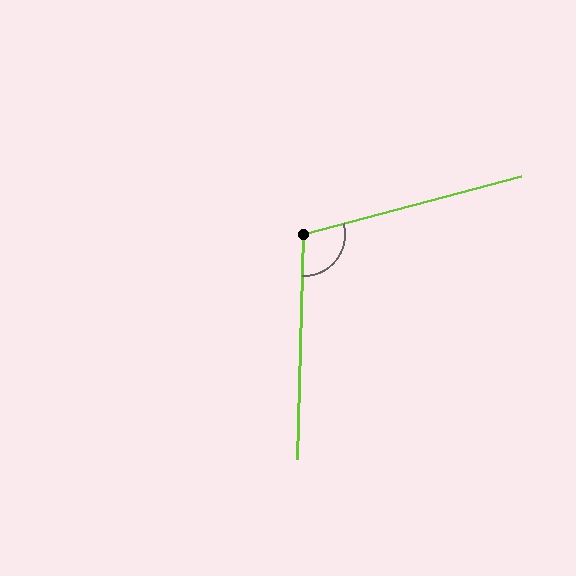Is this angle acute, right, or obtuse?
It is obtuse.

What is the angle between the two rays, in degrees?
Approximately 107 degrees.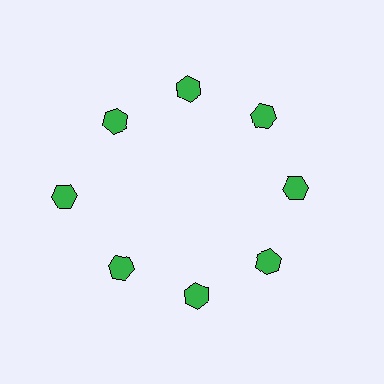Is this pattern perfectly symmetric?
No. The 8 green hexagons are arranged in a ring, but one element near the 9 o'clock position is pushed outward from the center, breaking the 8-fold rotational symmetry.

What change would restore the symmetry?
The symmetry would be restored by moving it inward, back onto the ring so that all 8 hexagons sit at equal angles and equal distance from the center.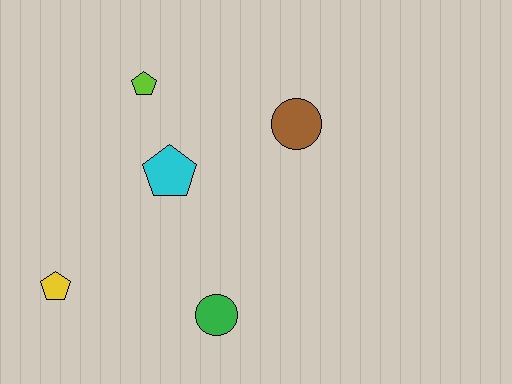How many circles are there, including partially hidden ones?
There are 2 circles.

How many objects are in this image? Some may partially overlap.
There are 5 objects.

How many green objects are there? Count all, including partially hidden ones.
There is 1 green object.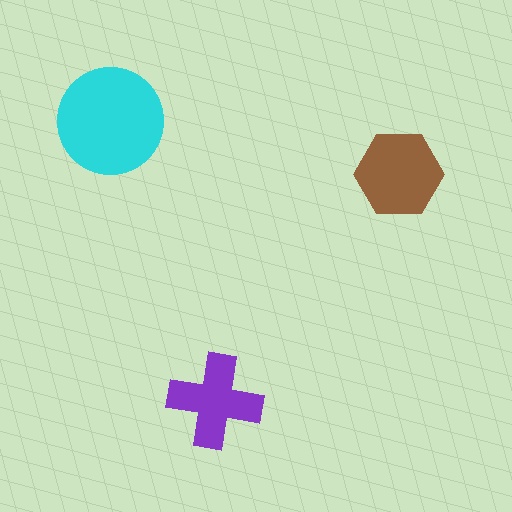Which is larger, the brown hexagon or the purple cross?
The brown hexagon.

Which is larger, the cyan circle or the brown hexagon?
The cyan circle.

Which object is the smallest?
The purple cross.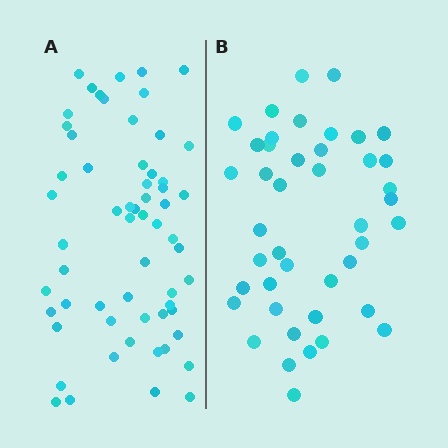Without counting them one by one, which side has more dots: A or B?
Region A (the left region) has more dots.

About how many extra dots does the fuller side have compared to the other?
Region A has approximately 15 more dots than region B.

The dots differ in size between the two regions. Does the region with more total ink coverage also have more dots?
No. Region B has more total ink coverage because its dots are larger, but region A actually contains more individual dots. Total area can be misleading — the number of items is what matters here.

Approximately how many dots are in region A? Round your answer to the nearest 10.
About 60 dots.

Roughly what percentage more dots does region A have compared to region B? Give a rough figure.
About 40% more.